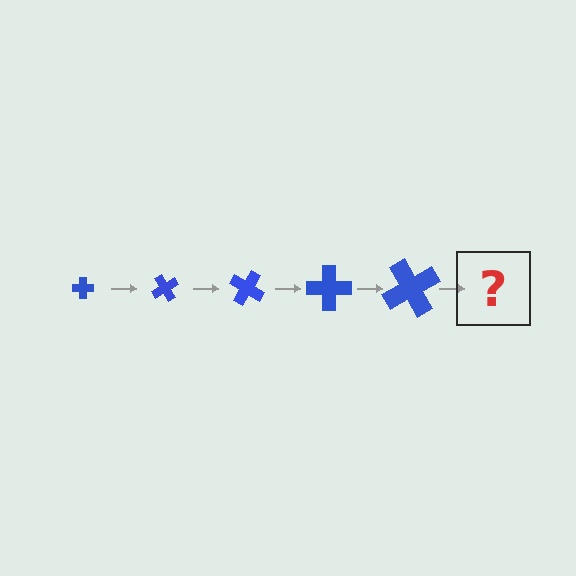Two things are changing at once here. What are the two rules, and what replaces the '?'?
The two rules are that the cross grows larger each step and it rotates 60 degrees each step. The '?' should be a cross, larger than the previous one and rotated 300 degrees from the start.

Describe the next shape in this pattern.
It should be a cross, larger than the previous one and rotated 300 degrees from the start.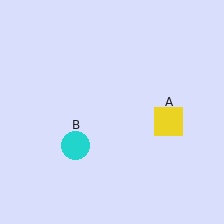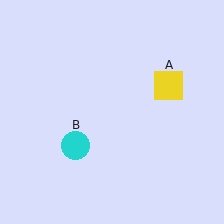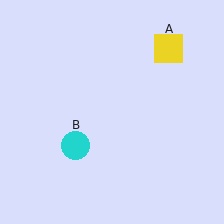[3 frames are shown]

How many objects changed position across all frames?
1 object changed position: yellow square (object A).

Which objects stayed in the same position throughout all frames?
Cyan circle (object B) remained stationary.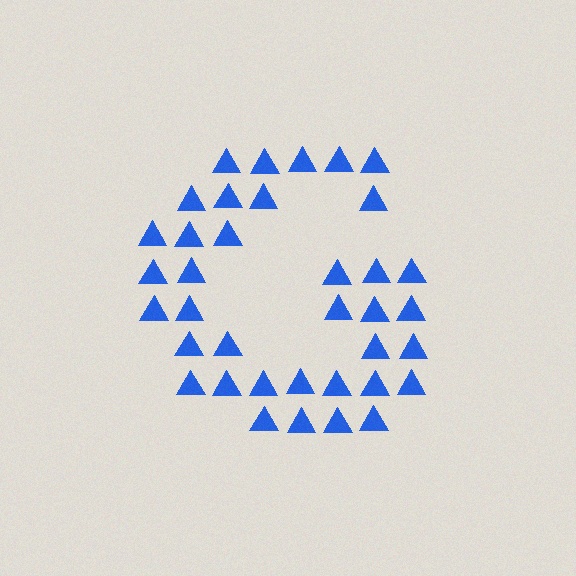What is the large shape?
The large shape is the letter G.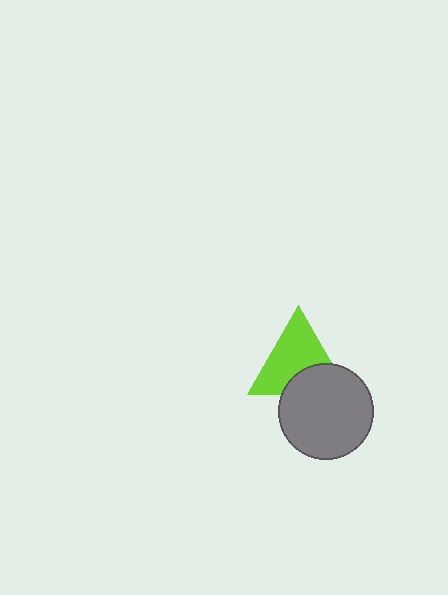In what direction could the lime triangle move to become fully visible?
The lime triangle could move up. That would shift it out from behind the gray circle entirely.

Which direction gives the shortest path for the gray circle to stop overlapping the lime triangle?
Moving down gives the shortest separation.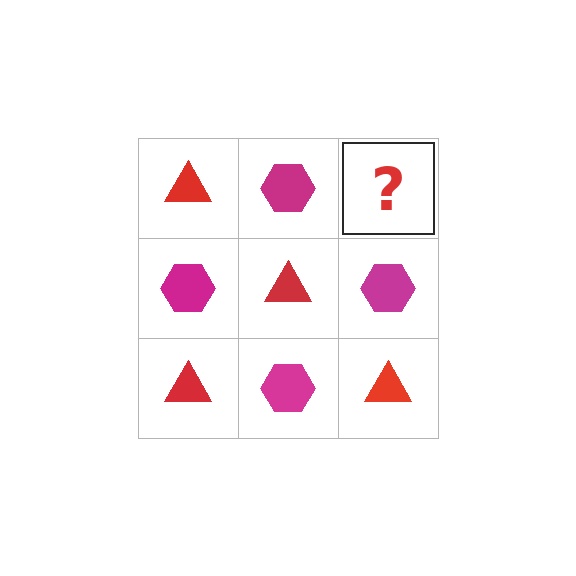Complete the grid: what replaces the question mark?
The question mark should be replaced with a red triangle.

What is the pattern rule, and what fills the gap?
The rule is that it alternates red triangle and magenta hexagon in a checkerboard pattern. The gap should be filled with a red triangle.